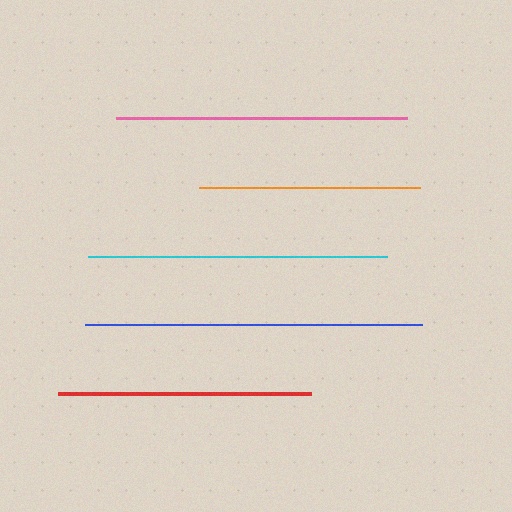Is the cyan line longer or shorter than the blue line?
The blue line is longer than the cyan line.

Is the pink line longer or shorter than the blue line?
The blue line is longer than the pink line.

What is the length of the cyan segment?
The cyan segment is approximately 300 pixels long.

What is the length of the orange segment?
The orange segment is approximately 221 pixels long.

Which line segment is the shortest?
The orange line is the shortest at approximately 221 pixels.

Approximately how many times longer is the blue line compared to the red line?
The blue line is approximately 1.3 times the length of the red line.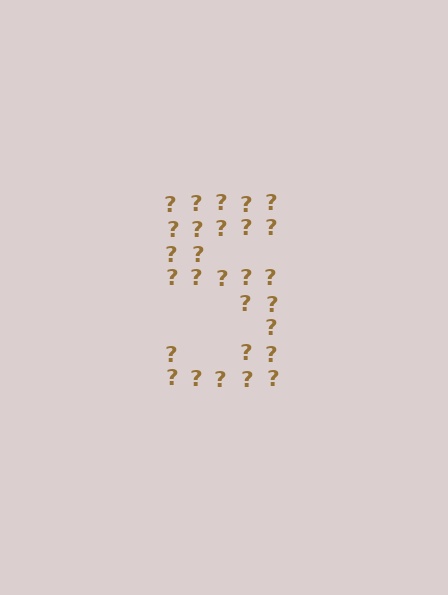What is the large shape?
The large shape is the digit 5.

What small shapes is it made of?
It is made of small question marks.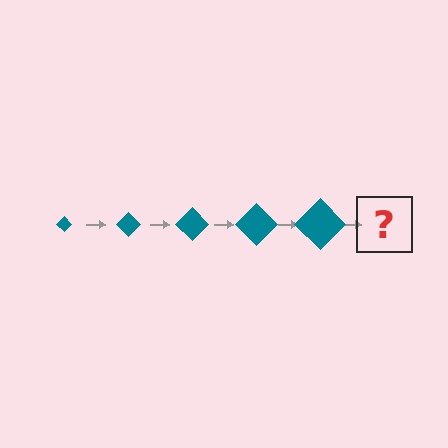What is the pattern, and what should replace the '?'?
The pattern is that the diamond gets progressively larger each step. The '?' should be a teal diamond, larger than the previous one.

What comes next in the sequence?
The next element should be a teal diamond, larger than the previous one.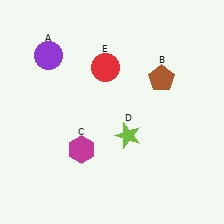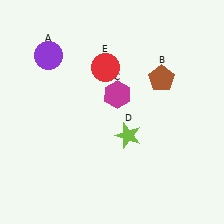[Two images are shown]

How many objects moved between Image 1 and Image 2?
1 object moved between the two images.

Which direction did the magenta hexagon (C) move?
The magenta hexagon (C) moved up.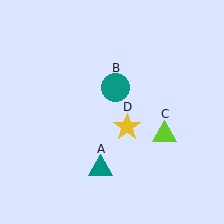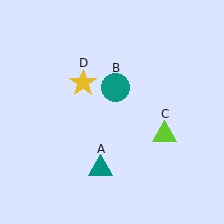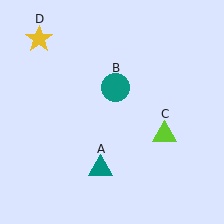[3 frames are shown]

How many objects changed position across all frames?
1 object changed position: yellow star (object D).